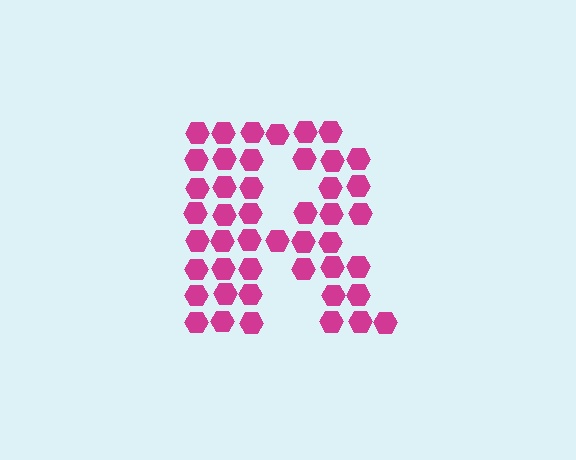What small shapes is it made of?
It is made of small hexagons.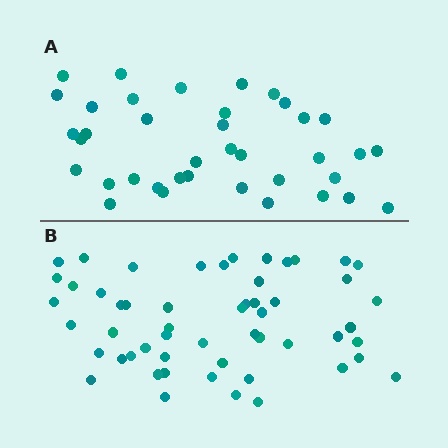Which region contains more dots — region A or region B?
Region B (the bottom region) has more dots.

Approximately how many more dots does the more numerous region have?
Region B has approximately 15 more dots than region A.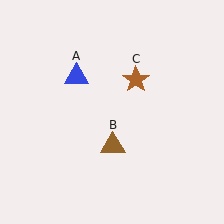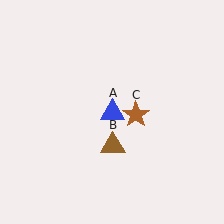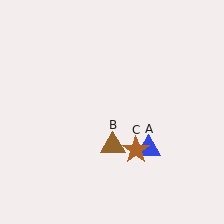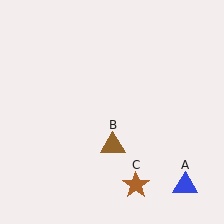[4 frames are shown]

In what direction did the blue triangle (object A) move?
The blue triangle (object A) moved down and to the right.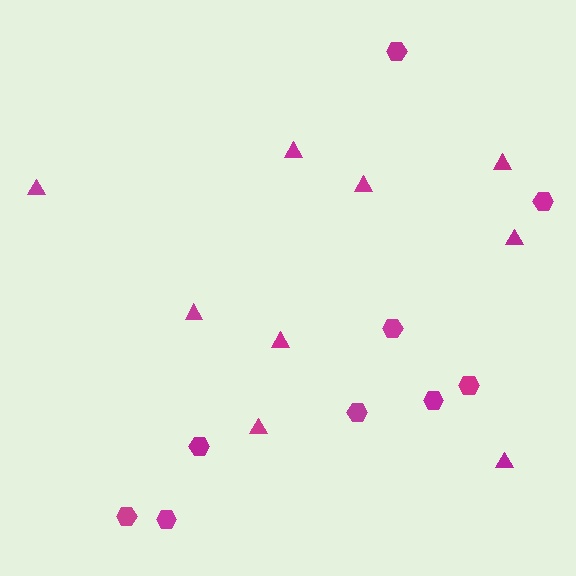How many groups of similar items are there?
There are 2 groups: one group of hexagons (9) and one group of triangles (9).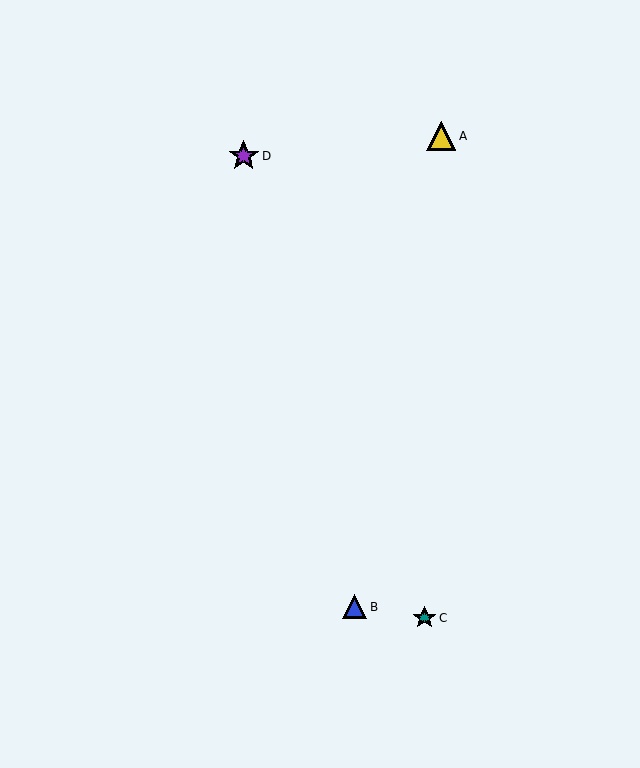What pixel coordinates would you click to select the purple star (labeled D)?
Click at (244, 156) to select the purple star D.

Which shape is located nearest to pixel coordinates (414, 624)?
The teal star (labeled C) at (424, 618) is nearest to that location.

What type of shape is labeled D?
Shape D is a purple star.